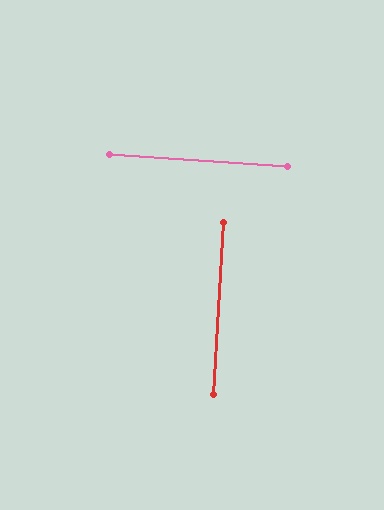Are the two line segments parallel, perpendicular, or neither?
Perpendicular — they meet at approximately 89°.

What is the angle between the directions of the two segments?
Approximately 89 degrees.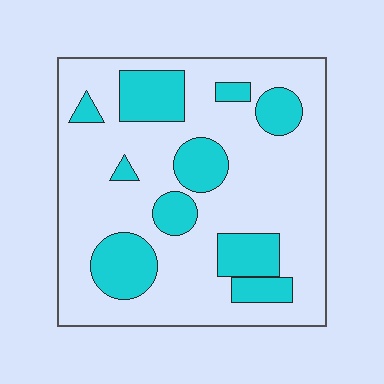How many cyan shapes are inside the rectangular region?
10.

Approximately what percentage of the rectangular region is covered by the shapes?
Approximately 25%.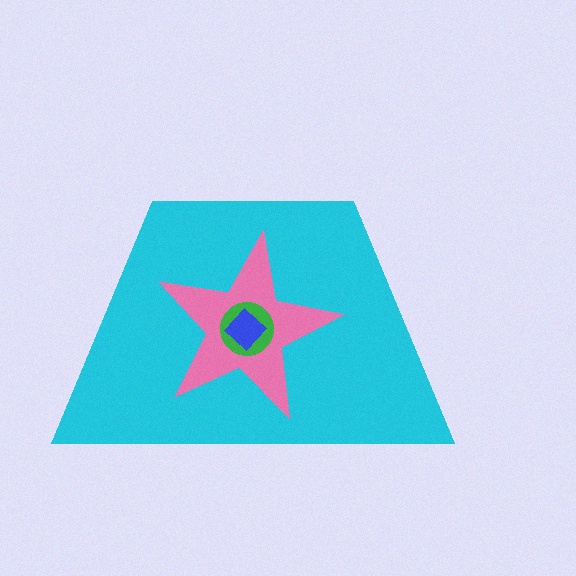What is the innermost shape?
The blue diamond.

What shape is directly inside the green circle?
The blue diamond.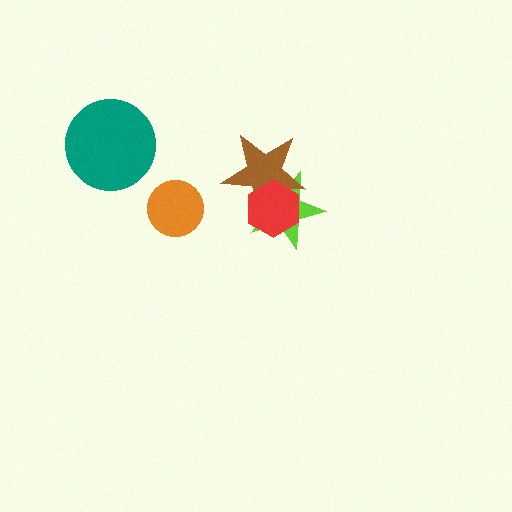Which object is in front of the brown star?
The red hexagon is in front of the brown star.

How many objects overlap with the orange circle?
0 objects overlap with the orange circle.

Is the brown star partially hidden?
Yes, it is partially covered by another shape.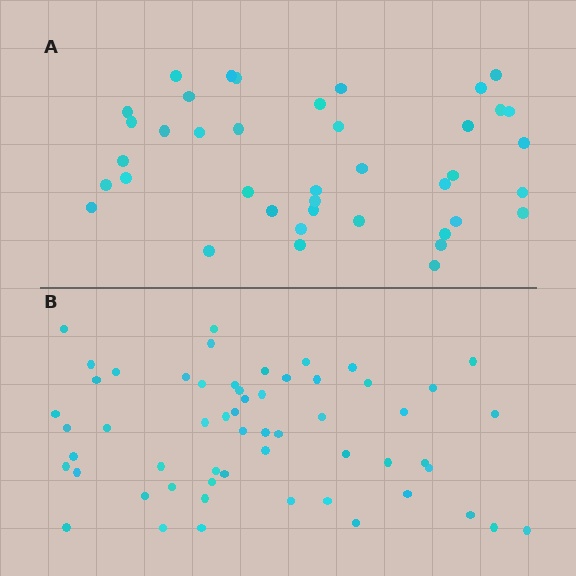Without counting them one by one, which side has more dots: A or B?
Region B (the bottom region) has more dots.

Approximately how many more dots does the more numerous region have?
Region B has approximately 15 more dots than region A.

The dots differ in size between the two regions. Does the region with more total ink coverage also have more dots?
No. Region A has more total ink coverage because its dots are larger, but region B actually contains more individual dots. Total area can be misleading — the number of items is what matters here.